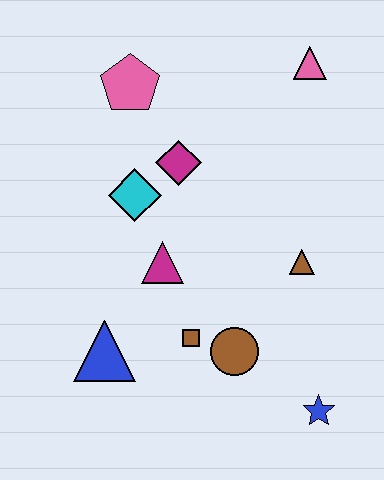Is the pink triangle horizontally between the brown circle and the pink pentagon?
No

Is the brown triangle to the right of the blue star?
No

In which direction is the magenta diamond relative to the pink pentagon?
The magenta diamond is below the pink pentagon.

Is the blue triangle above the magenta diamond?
No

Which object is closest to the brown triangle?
The brown circle is closest to the brown triangle.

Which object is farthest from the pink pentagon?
The blue star is farthest from the pink pentagon.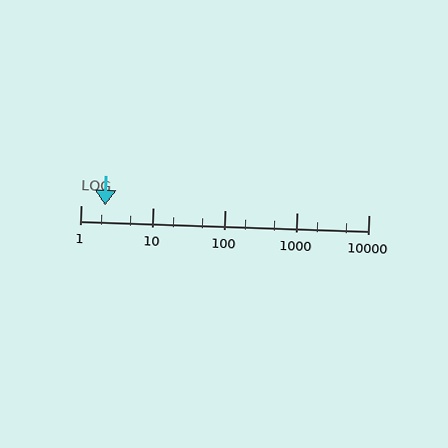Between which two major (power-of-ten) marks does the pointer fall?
The pointer is between 1 and 10.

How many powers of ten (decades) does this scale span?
The scale spans 4 decades, from 1 to 10000.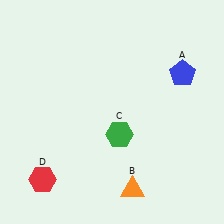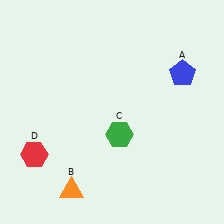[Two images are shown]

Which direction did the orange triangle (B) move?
The orange triangle (B) moved left.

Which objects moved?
The objects that moved are: the orange triangle (B), the red hexagon (D).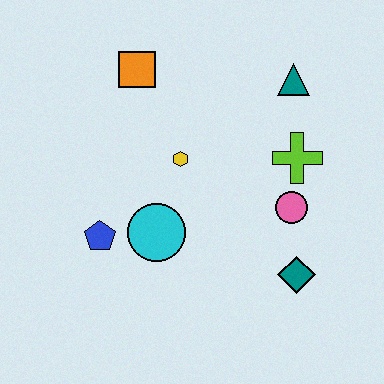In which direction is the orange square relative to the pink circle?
The orange square is to the left of the pink circle.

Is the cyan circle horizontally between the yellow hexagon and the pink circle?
No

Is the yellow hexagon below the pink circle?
No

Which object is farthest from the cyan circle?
The teal triangle is farthest from the cyan circle.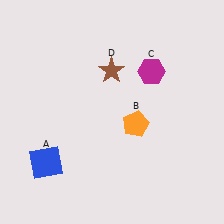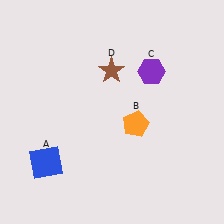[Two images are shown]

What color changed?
The hexagon (C) changed from magenta in Image 1 to purple in Image 2.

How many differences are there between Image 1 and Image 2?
There is 1 difference between the two images.